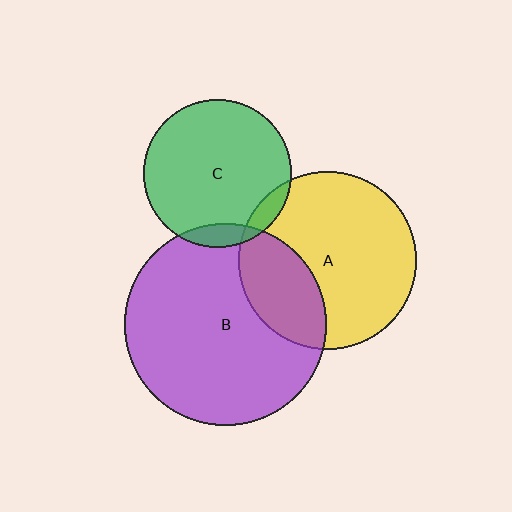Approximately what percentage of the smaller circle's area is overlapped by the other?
Approximately 5%.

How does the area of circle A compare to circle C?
Approximately 1.5 times.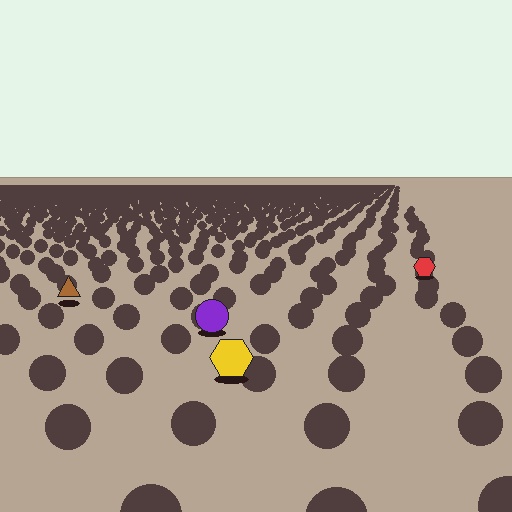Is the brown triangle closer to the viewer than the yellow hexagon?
No. The yellow hexagon is closer — you can tell from the texture gradient: the ground texture is coarser near it.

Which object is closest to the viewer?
The yellow hexagon is closest. The texture marks near it are larger and more spread out.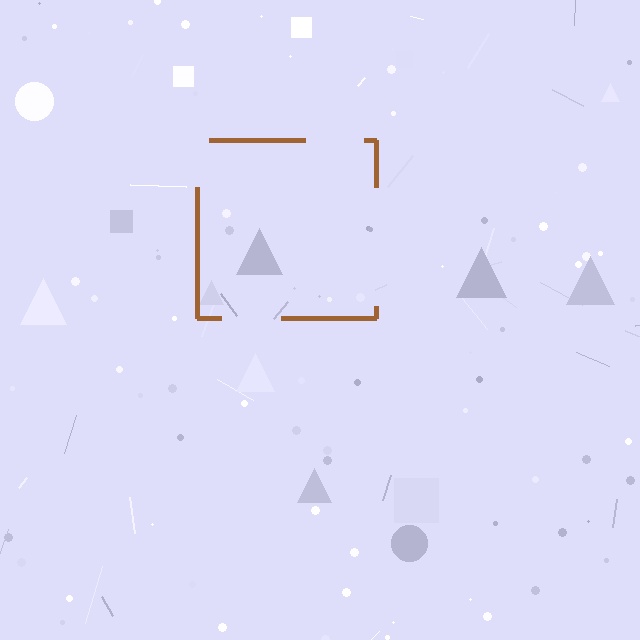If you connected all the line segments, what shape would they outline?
They would outline a square.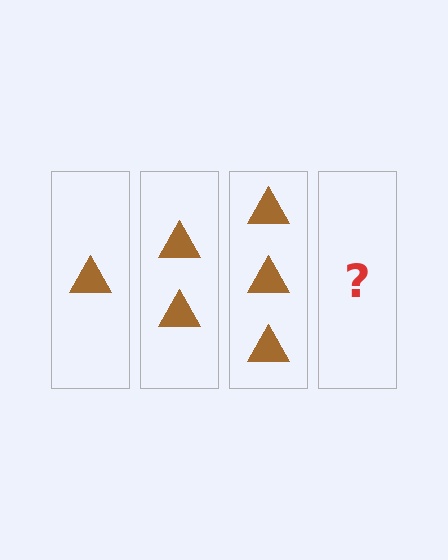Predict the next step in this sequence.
The next step is 4 triangles.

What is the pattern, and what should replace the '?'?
The pattern is that each step adds one more triangle. The '?' should be 4 triangles.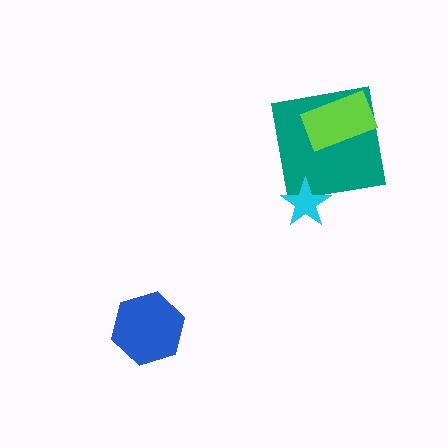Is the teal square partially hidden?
Yes, it is partially covered by another shape.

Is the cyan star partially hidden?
No, no other shape covers it.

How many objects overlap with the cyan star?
1 object overlaps with the cyan star.